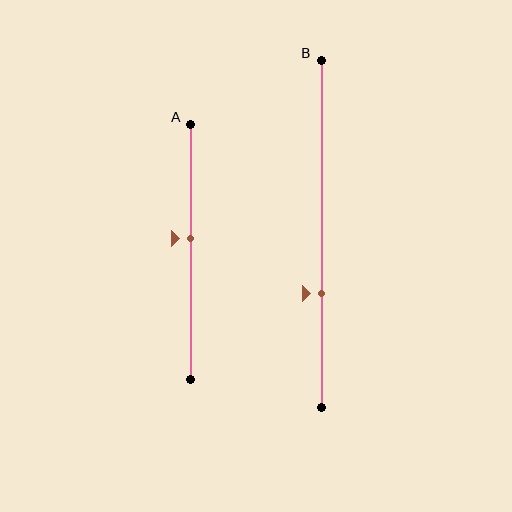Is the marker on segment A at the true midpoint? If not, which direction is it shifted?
No, the marker on segment A is shifted upward by about 5% of the segment length.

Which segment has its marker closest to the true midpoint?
Segment A has its marker closest to the true midpoint.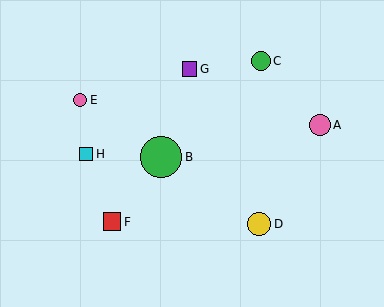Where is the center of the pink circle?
The center of the pink circle is at (320, 125).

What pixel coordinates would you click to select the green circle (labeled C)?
Click at (261, 61) to select the green circle C.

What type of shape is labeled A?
Shape A is a pink circle.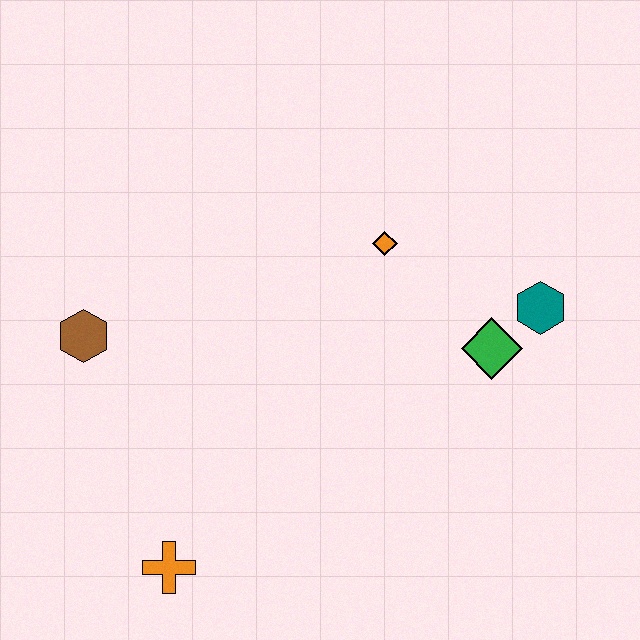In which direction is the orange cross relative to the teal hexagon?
The orange cross is to the left of the teal hexagon.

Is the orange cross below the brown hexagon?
Yes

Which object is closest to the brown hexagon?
The orange cross is closest to the brown hexagon.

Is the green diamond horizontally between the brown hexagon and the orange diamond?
No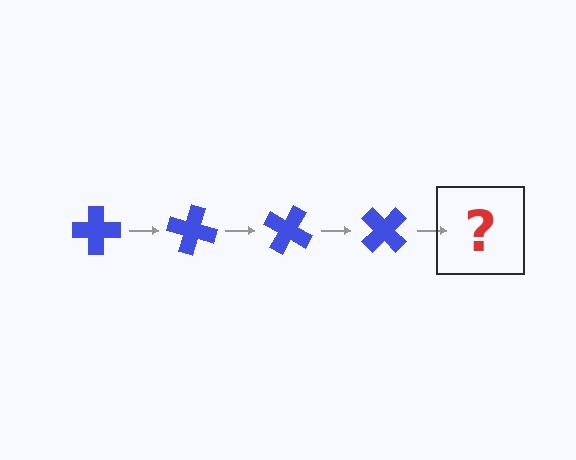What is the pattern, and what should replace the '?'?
The pattern is that the cross rotates 15 degrees each step. The '?' should be a blue cross rotated 60 degrees.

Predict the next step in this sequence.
The next step is a blue cross rotated 60 degrees.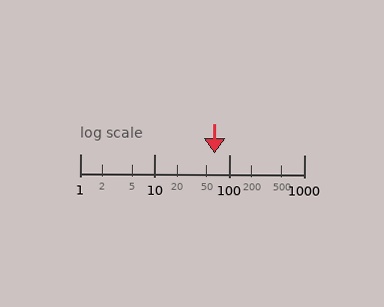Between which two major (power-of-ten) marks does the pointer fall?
The pointer is between 10 and 100.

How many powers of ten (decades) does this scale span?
The scale spans 3 decades, from 1 to 1000.